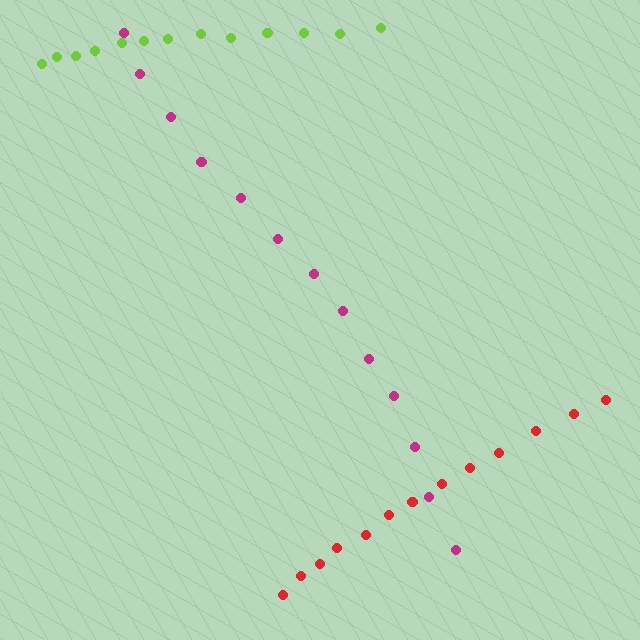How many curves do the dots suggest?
There are 3 distinct paths.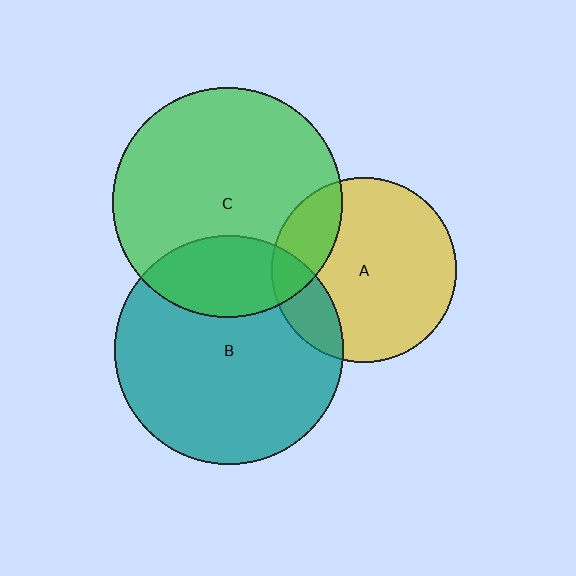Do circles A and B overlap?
Yes.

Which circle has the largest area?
Circle C (green).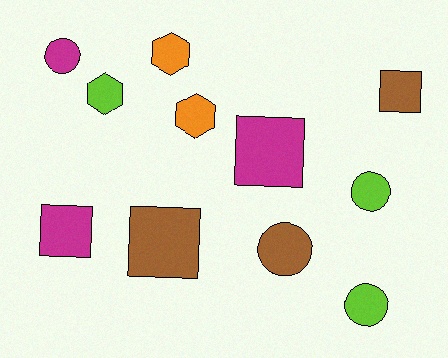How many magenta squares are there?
There are 2 magenta squares.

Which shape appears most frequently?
Square, with 4 objects.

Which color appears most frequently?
Lime, with 3 objects.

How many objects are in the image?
There are 11 objects.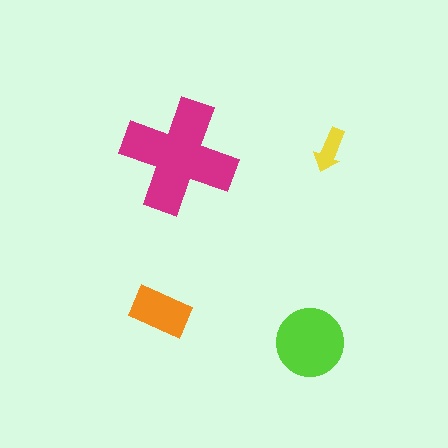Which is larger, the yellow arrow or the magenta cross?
The magenta cross.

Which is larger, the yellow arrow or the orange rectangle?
The orange rectangle.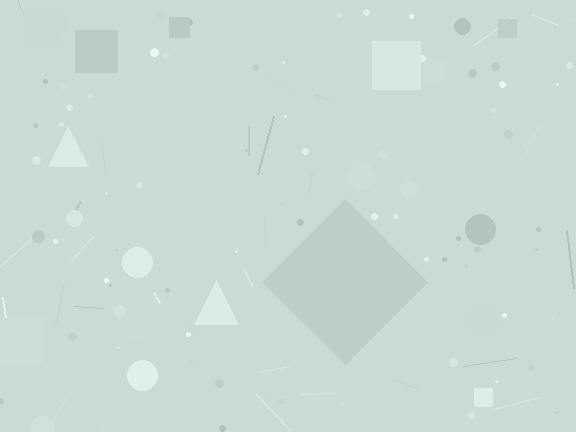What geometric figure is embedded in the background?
A diamond is embedded in the background.